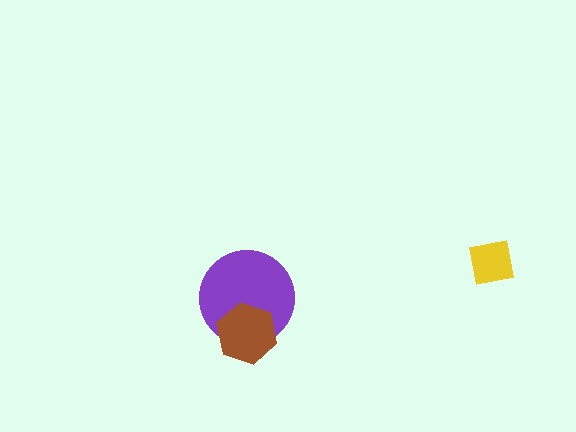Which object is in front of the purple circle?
The brown hexagon is in front of the purple circle.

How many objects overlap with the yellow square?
0 objects overlap with the yellow square.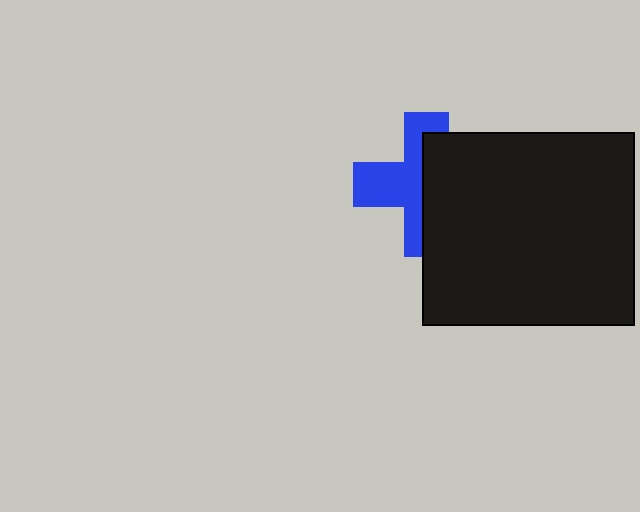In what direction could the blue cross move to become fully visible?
The blue cross could move left. That would shift it out from behind the black rectangle entirely.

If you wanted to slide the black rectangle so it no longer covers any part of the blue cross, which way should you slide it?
Slide it right — that is the most direct way to separate the two shapes.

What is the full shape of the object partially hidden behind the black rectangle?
The partially hidden object is a blue cross.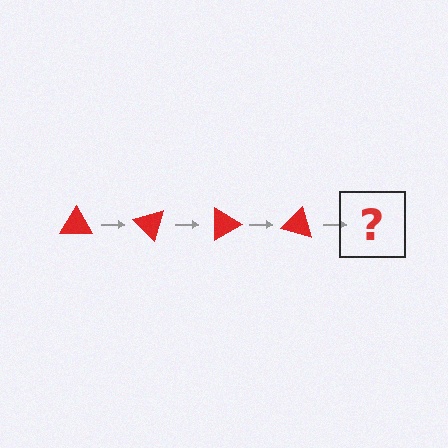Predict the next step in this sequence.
The next step is a red triangle rotated 180 degrees.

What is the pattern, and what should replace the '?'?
The pattern is that the triangle rotates 45 degrees each step. The '?' should be a red triangle rotated 180 degrees.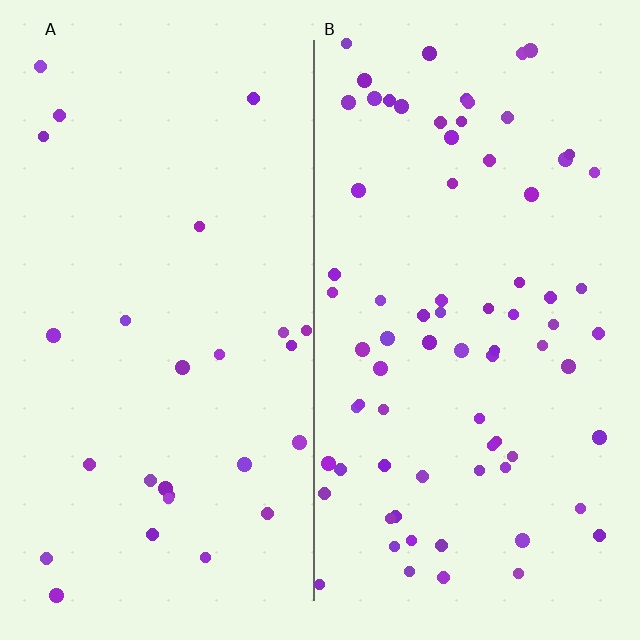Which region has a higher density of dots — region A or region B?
B (the right).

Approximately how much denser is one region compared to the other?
Approximately 2.8× — region B over region A.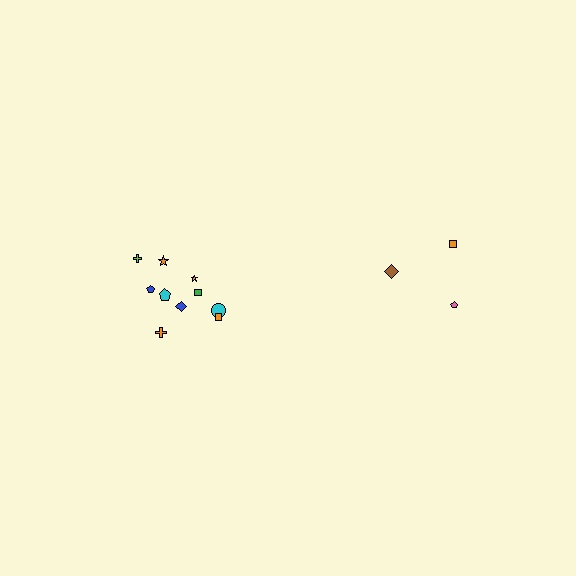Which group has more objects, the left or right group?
The left group.